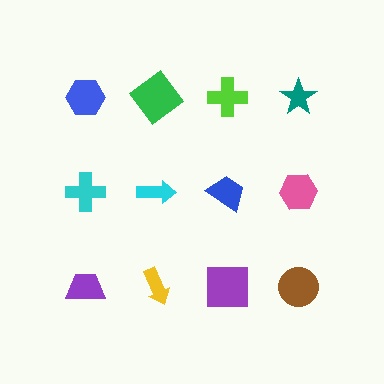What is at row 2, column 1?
A cyan cross.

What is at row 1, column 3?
A lime cross.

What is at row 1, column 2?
A green diamond.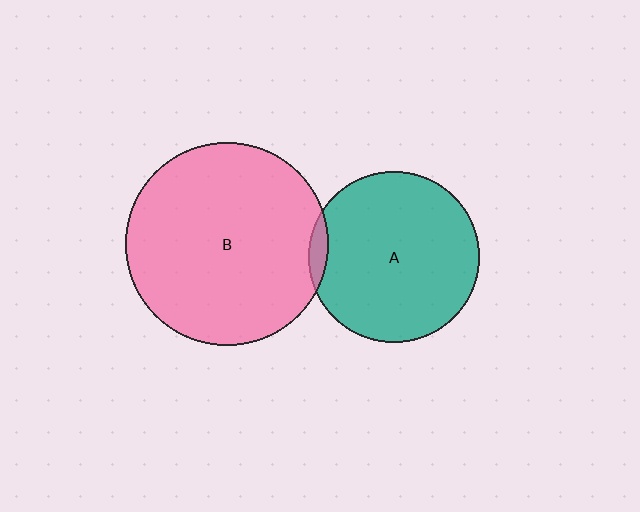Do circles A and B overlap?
Yes.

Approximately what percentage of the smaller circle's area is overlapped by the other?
Approximately 5%.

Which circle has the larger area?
Circle B (pink).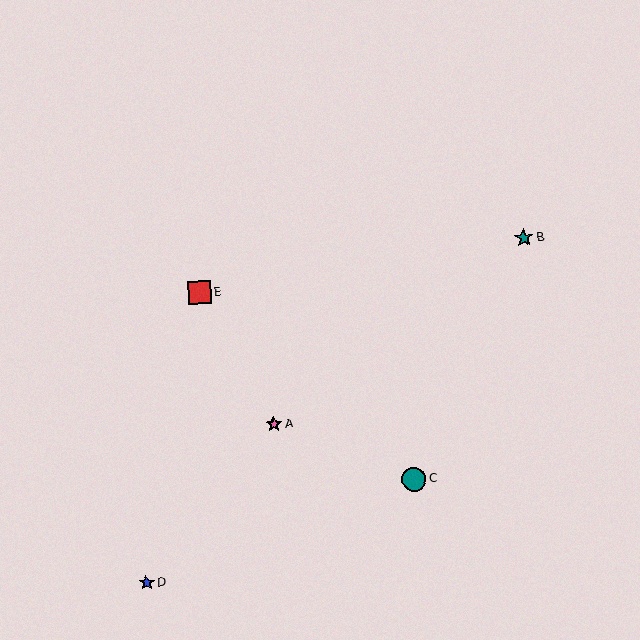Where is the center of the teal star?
The center of the teal star is at (524, 238).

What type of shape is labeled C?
Shape C is a teal circle.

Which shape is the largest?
The teal circle (labeled C) is the largest.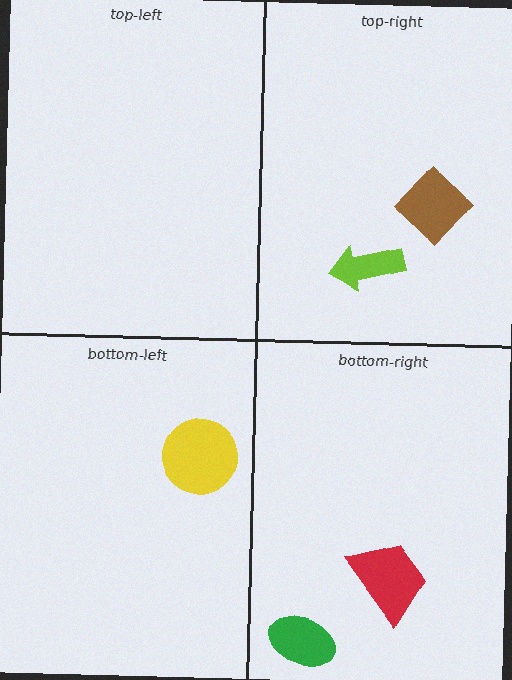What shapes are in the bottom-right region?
The red trapezoid, the green ellipse.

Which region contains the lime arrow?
The top-right region.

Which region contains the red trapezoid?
The bottom-right region.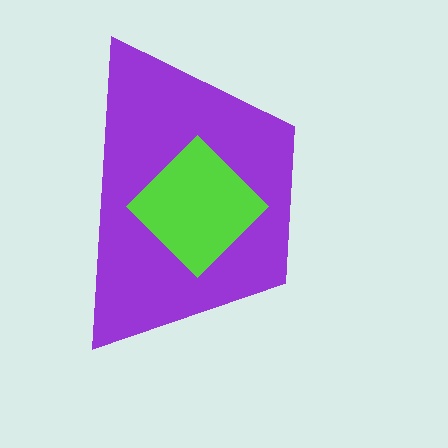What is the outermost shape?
The purple trapezoid.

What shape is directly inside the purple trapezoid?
The lime diamond.